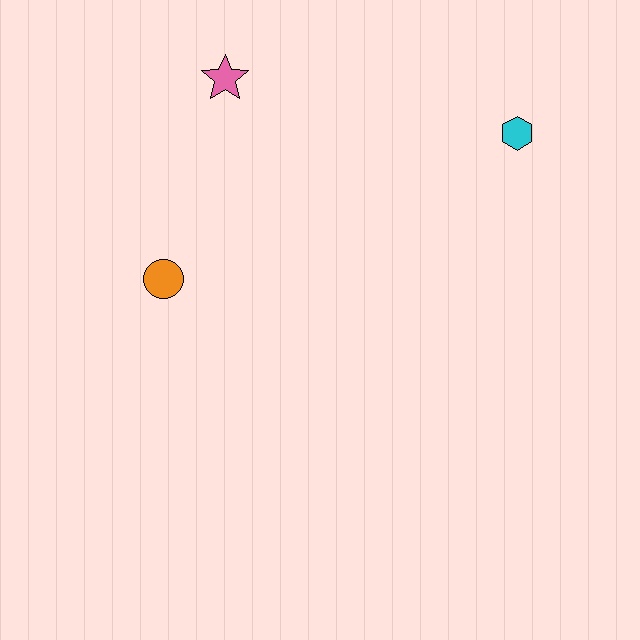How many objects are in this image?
There are 3 objects.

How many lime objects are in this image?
There are no lime objects.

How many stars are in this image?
There is 1 star.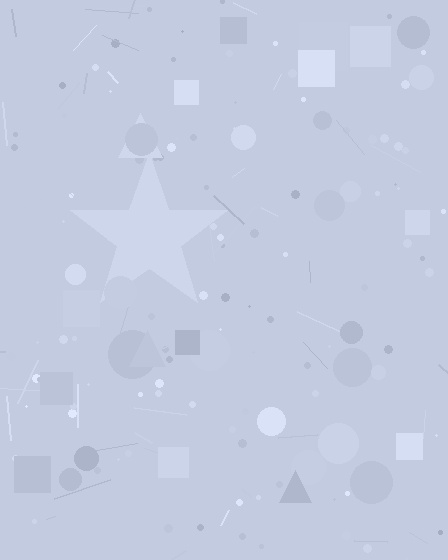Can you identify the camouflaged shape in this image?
The camouflaged shape is a star.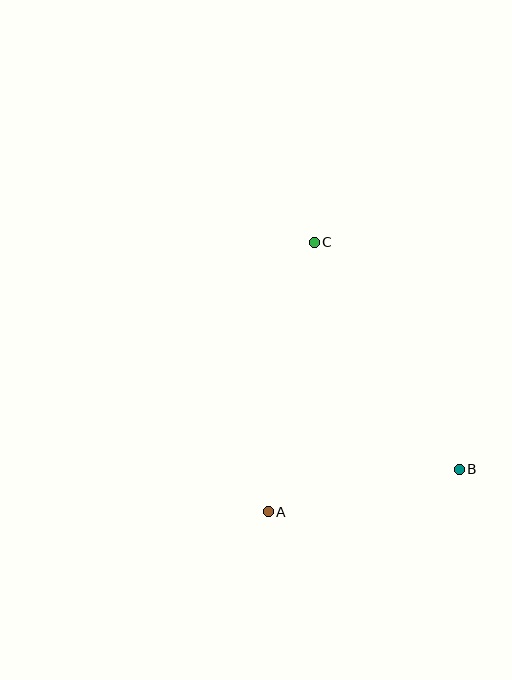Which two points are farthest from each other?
Points A and C are farthest from each other.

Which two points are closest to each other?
Points A and B are closest to each other.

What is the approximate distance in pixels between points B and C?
The distance between B and C is approximately 269 pixels.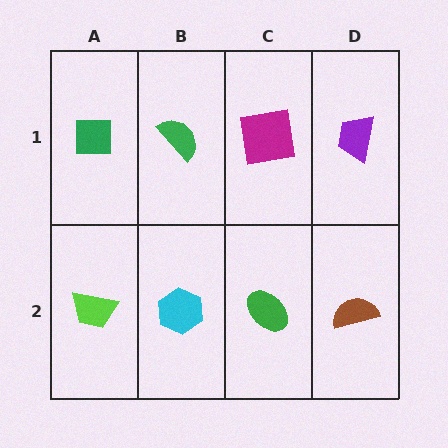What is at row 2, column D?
A brown semicircle.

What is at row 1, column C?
A magenta square.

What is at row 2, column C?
A green ellipse.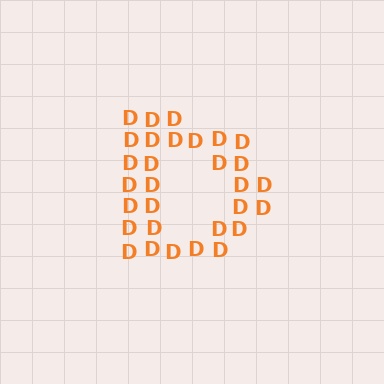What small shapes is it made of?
It is made of small letter D's.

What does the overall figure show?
The overall figure shows the letter D.